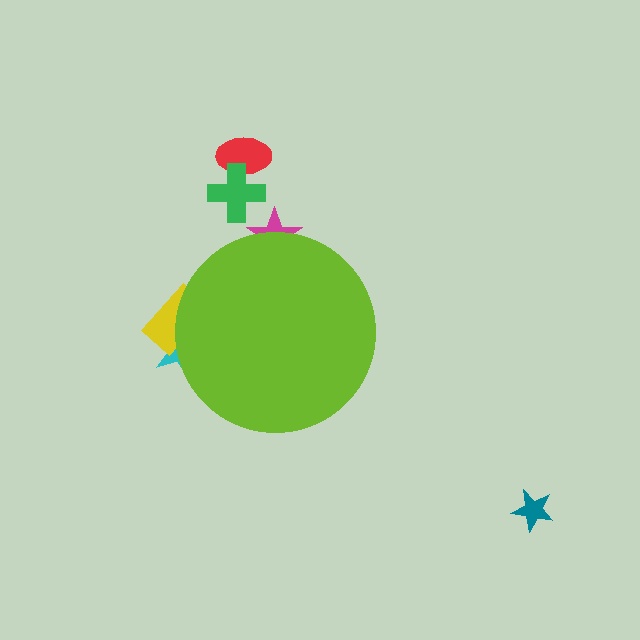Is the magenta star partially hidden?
Yes, the magenta star is partially hidden behind the lime circle.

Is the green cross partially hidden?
No, the green cross is fully visible.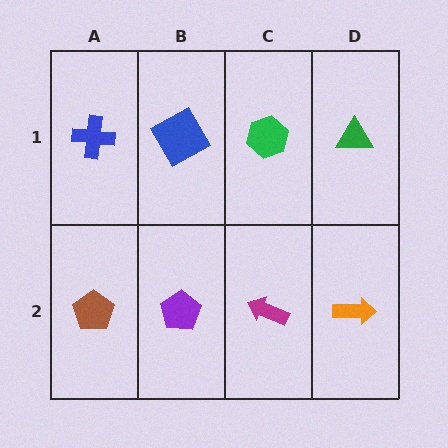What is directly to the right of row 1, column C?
A green triangle.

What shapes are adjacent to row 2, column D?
A green triangle (row 1, column D), a magenta arrow (row 2, column C).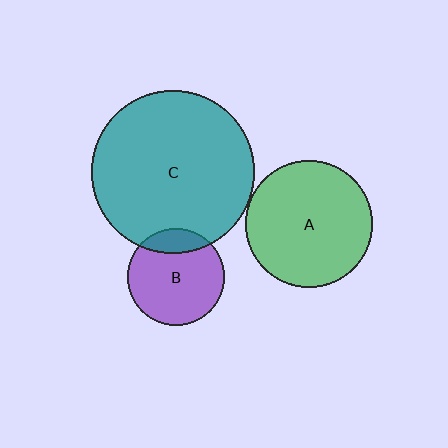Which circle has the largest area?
Circle C (teal).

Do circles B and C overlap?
Yes.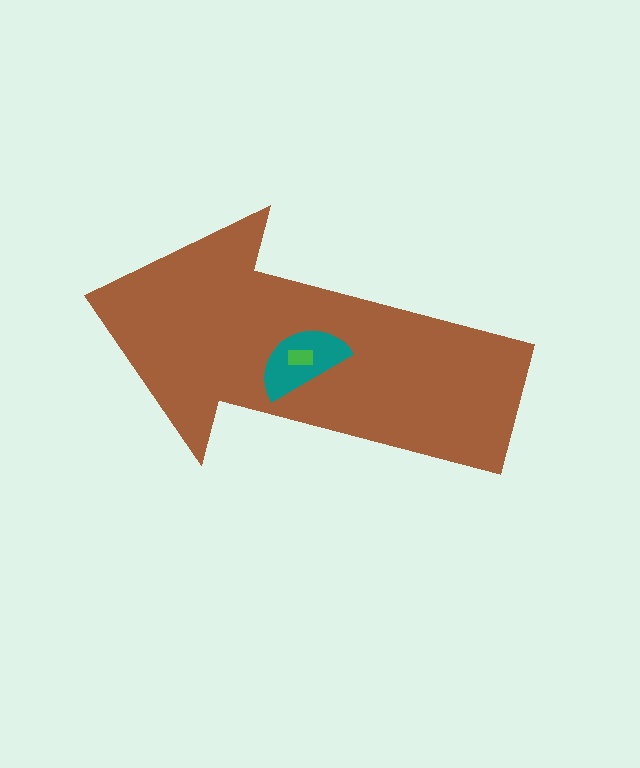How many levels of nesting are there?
3.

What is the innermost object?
The green rectangle.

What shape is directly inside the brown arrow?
The teal semicircle.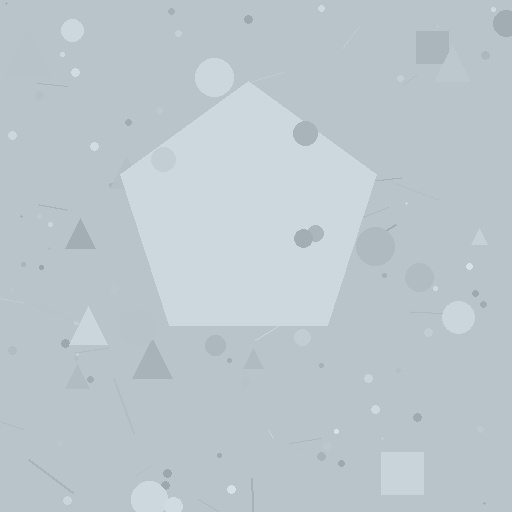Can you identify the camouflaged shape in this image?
The camouflaged shape is a pentagon.